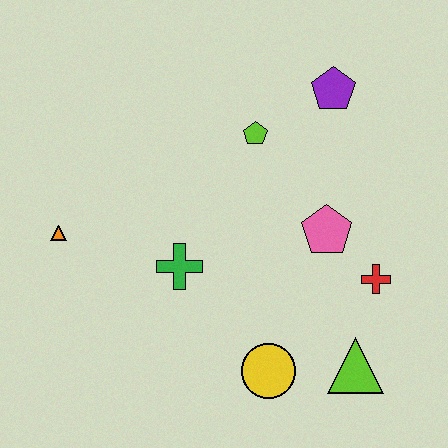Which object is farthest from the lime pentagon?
The lime triangle is farthest from the lime pentagon.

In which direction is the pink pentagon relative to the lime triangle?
The pink pentagon is above the lime triangle.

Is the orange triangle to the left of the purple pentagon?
Yes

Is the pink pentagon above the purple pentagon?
No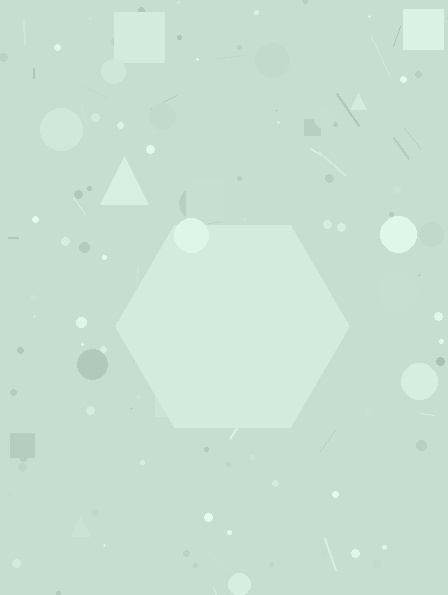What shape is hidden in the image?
A hexagon is hidden in the image.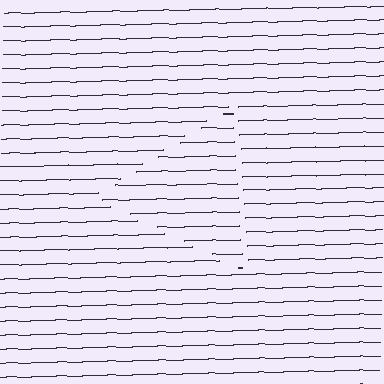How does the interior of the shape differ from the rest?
The interior of the shape contains the same grating, shifted by half a period — the contour is defined by the phase discontinuity where line-ends from the inner and outer gratings abut.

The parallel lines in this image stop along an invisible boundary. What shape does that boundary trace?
An illusory triangle. The interior of the shape contains the same grating, shifted by half a period — the contour is defined by the phase discontinuity where line-ends from the inner and outer gratings abut.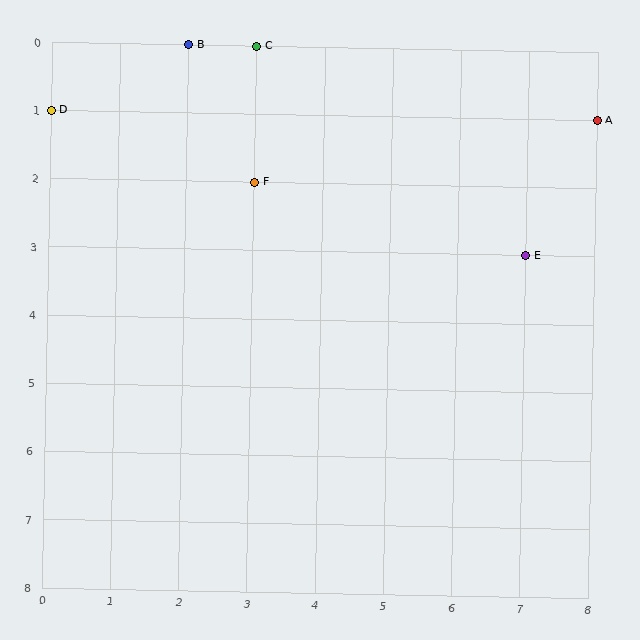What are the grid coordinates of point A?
Point A is at grid coordinates (8, 1).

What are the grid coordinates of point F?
Point F is at grid coordinates (3, 2).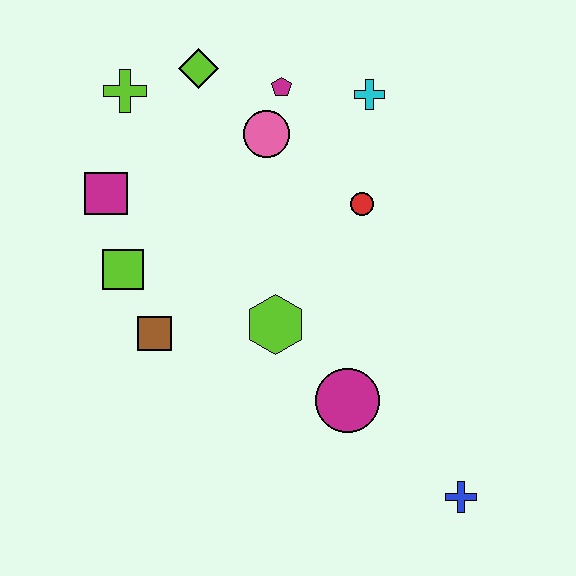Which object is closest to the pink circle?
The magenta pentagon is closest to the pink circle.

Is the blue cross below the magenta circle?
Yes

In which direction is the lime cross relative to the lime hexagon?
The lime cross is above the lime hexagon.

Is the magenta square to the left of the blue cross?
Yes